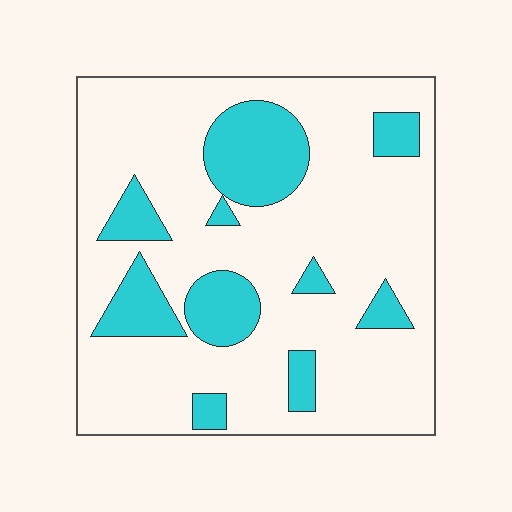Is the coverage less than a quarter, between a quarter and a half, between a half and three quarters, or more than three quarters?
Less than a quarter.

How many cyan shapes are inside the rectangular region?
10.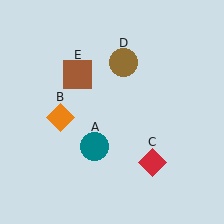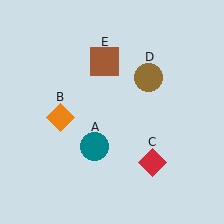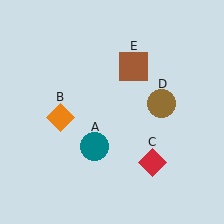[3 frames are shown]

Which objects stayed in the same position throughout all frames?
Teal circle (object A) and orange diamond (object B) and red diamond (object C) remained stationary.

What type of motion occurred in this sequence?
The brown circle (object D), brown square (object E) rotated clockwise around the center of the scene.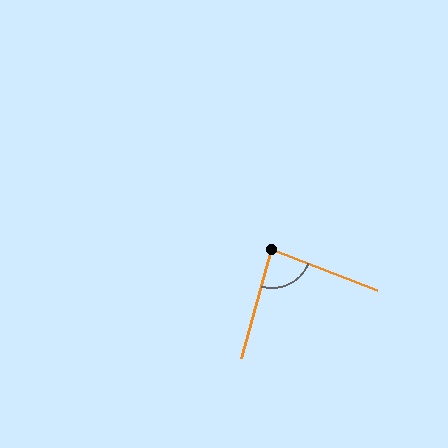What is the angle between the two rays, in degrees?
Approximately 85 degrees.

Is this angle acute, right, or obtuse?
It is acute.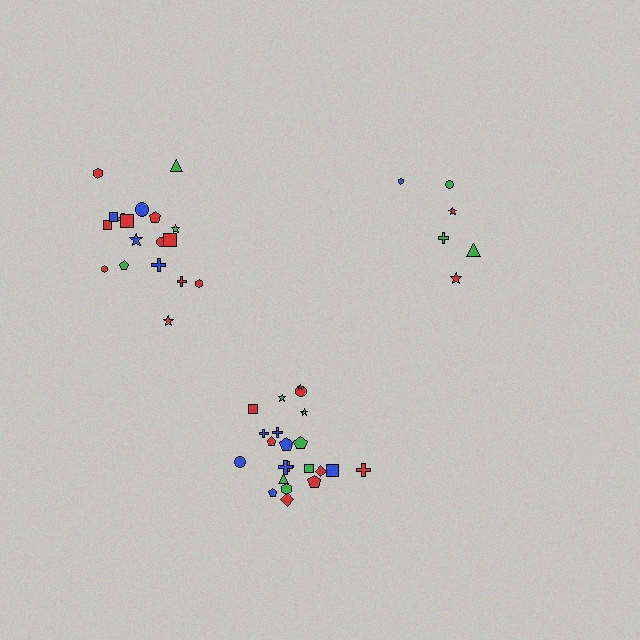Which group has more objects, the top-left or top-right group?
The top-left group.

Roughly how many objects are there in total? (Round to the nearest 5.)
Roughly 45 objects in total.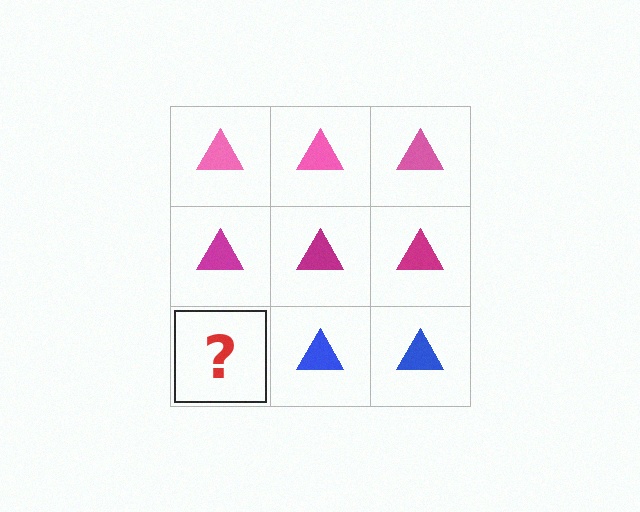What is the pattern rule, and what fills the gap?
The rule is that each row has a consistent color. The gap should be filled with a blue triangle.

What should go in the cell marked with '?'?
The missing cell should contain a blue triangle.